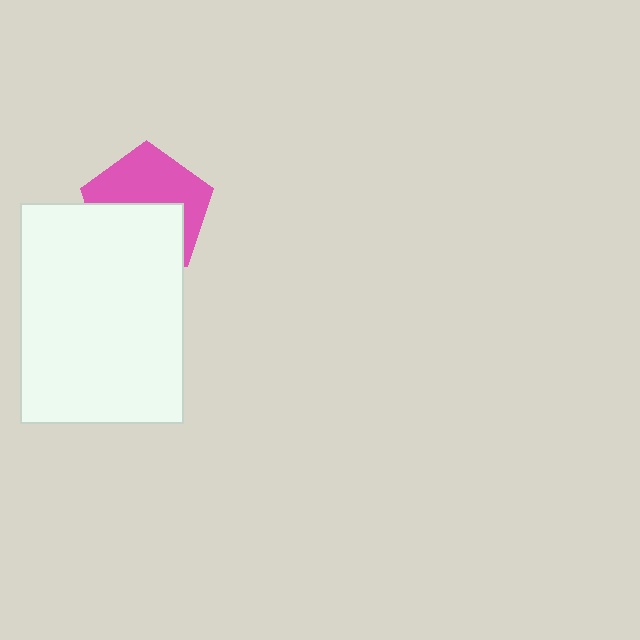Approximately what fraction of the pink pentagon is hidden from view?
Roughly 48% of the pink pentagon is hidden behind the white rectangle.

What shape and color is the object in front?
The object in front is a white rectangle.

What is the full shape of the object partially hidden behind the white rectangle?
The partially hidden object is a pink pentagon.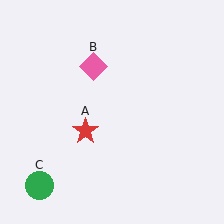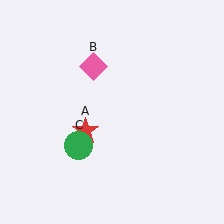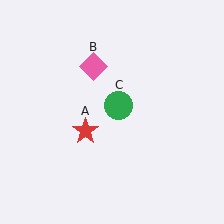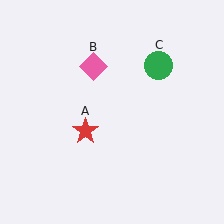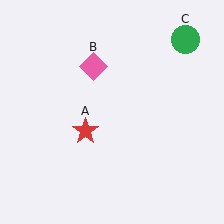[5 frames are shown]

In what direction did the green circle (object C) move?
The green circle (object C) moved up and to the right.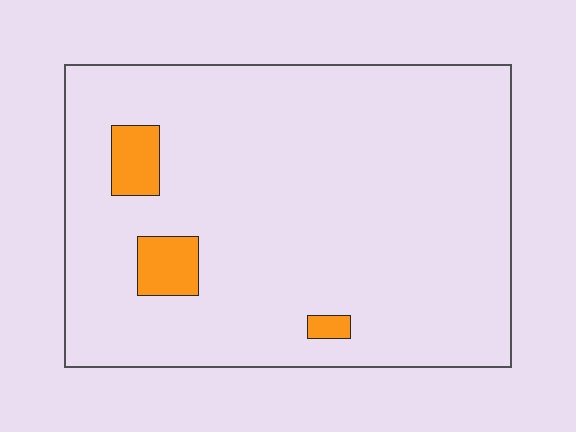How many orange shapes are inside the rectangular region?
3.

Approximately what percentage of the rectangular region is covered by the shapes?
Approximately 5%.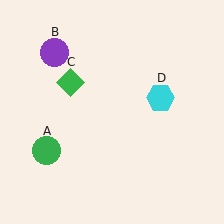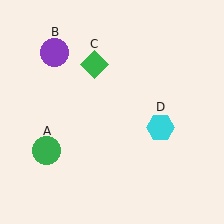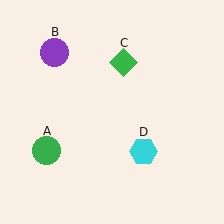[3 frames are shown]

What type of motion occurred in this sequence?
The green diamond (object C), cyan hexagon (object D) rotated clockwise around the center of the scene.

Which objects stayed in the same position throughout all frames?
Green circle (object A) and purple circle (object B) remained stationary.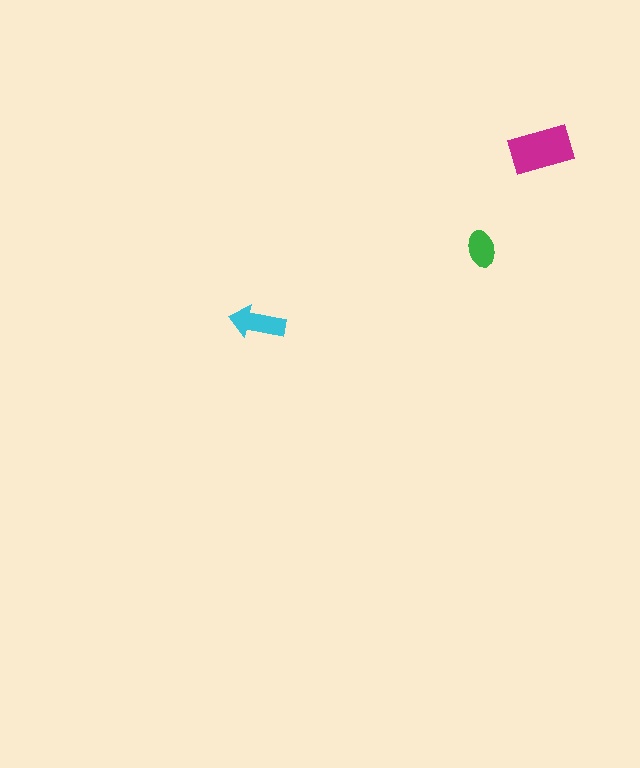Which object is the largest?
The magenta rectangle.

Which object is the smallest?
The green ellipse.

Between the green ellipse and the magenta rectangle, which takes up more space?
The magenta rectangle.